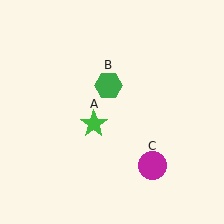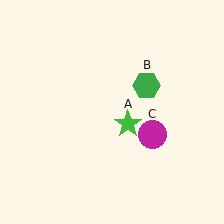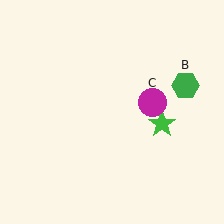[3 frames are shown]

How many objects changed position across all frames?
3 objects changed position: green star (object A), green hexagon (object B), magenta circle (object C).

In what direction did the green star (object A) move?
The green star (object A) moved right.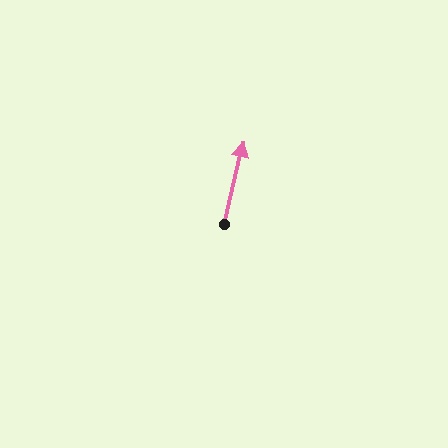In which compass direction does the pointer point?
North.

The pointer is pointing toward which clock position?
Roughly 12 o'clock.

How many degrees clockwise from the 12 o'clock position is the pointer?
Approximately 13 degrees.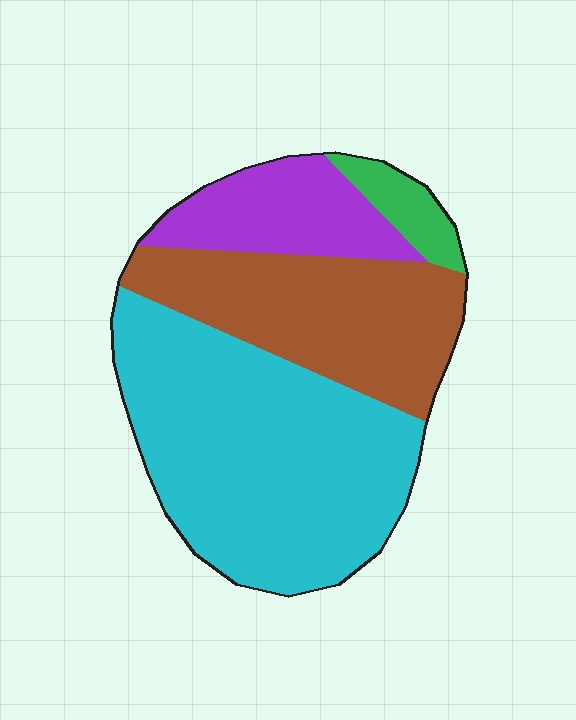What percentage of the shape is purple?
Purple covers around 15% of the shape.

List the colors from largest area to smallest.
From largest to smallest: cyan, brown, purple, green.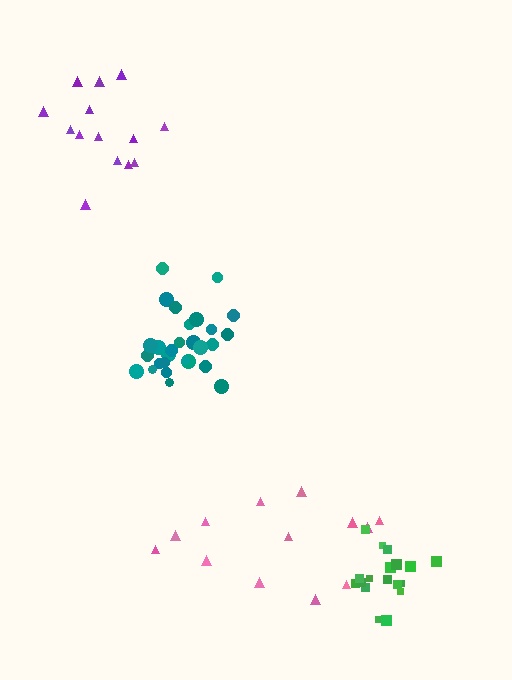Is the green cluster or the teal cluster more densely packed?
Green.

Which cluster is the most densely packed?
Green.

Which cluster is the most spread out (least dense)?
Pink.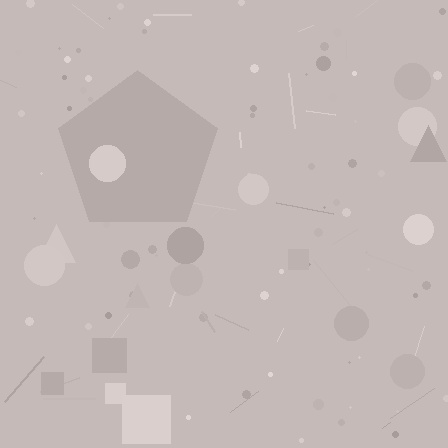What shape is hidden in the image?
A pentagon is hidden in the image.